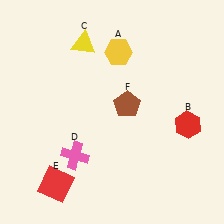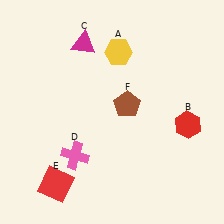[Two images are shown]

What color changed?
The triangle (C) changed from yellow in Image 1 to magenta in Image 2.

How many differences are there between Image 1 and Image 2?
There is 1 difference between the two images.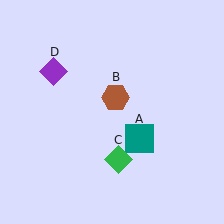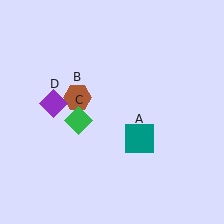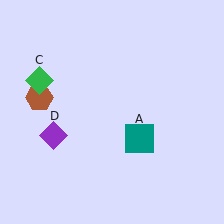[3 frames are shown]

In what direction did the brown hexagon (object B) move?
The brown hexagon (object B) moved left.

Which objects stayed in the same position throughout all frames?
Teal square (object A) remained stationary.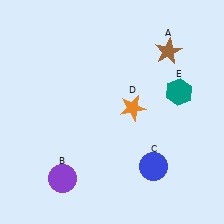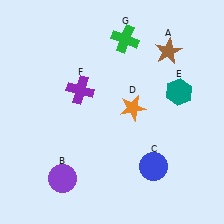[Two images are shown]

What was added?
A purple cross (F), a green cross (G) were added in Image 2.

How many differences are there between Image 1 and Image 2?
There are 2 differences between the two images.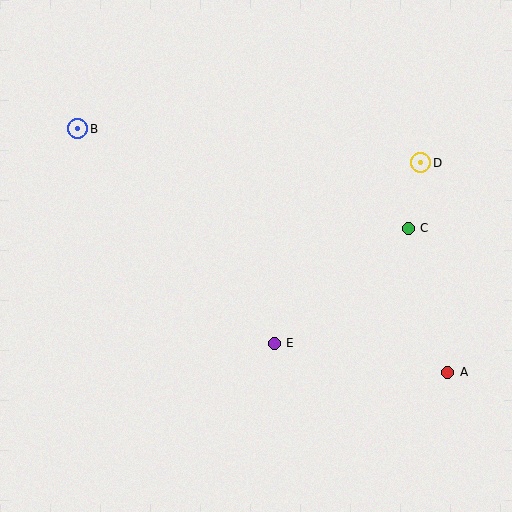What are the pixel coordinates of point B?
Point B is at (78, 129).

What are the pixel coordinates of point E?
Point E is at (274, 343).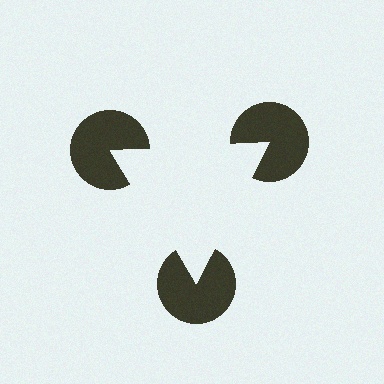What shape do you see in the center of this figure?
An illusory triangle — its edges are inferred from the aligned wedge cuts in the pac-man discs, not physically drawn.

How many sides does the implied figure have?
3 sides.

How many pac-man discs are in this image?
There are 3 — one at each vertex of the illusory triangle.